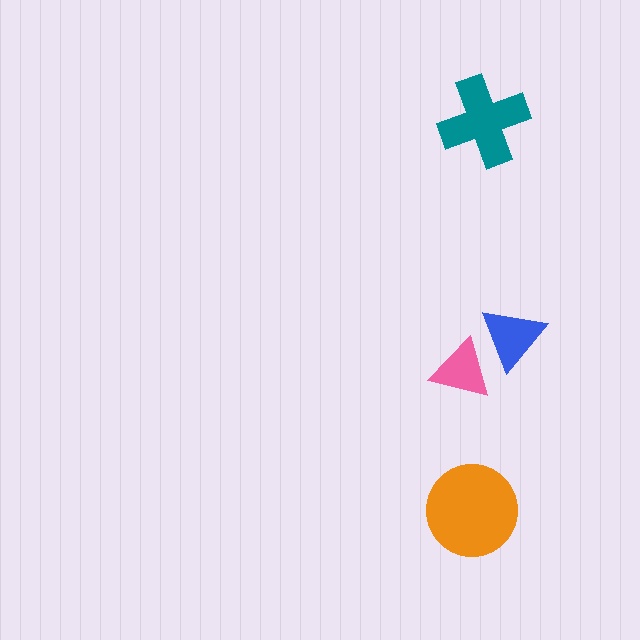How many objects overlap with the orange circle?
0 objects overlap with the orange circle.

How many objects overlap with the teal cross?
0 objects overlap with the teal cross.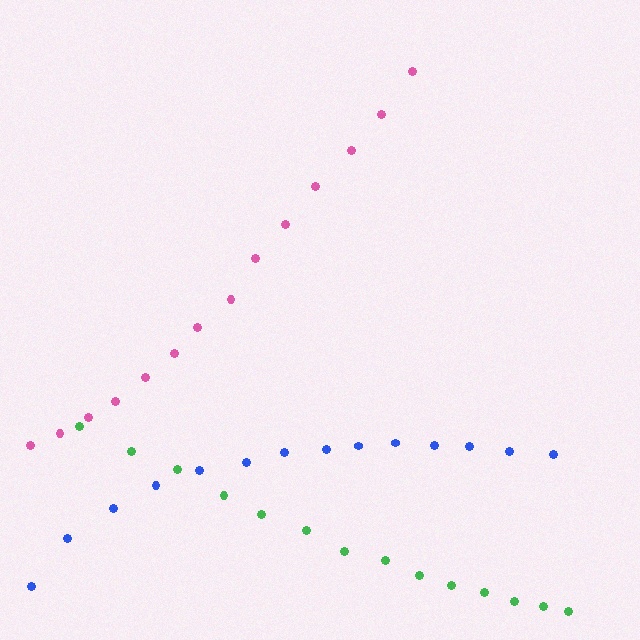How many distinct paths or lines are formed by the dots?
There are 3 distinct paths.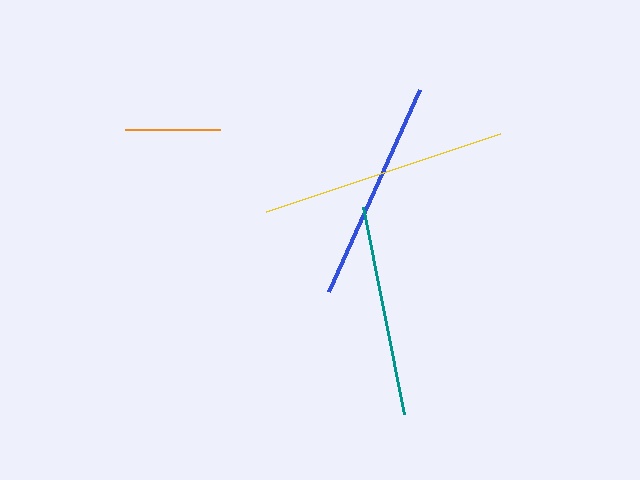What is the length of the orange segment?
The orange segment is approximately 94 pixels long.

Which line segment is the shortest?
The orange line is the shortest at approximately 94 pixels.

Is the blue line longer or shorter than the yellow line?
The yellow line is longer than the blue line.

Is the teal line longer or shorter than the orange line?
The teal line is longer than the orange line.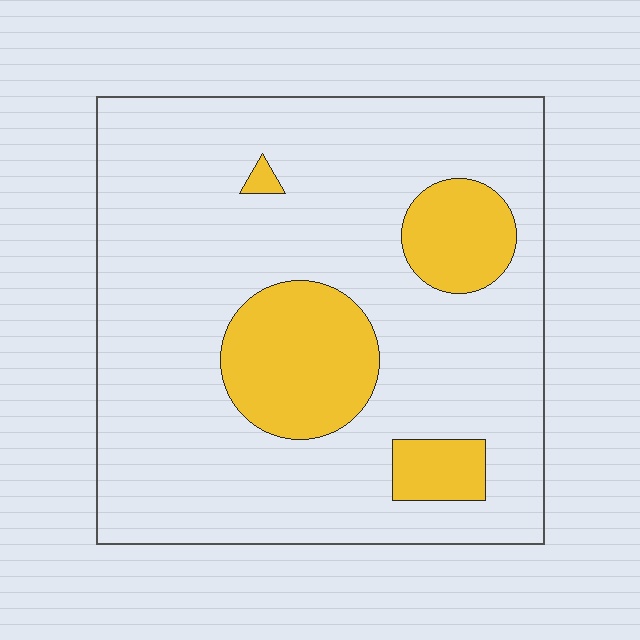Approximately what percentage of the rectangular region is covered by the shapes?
Approximately 20%.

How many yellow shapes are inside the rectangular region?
4.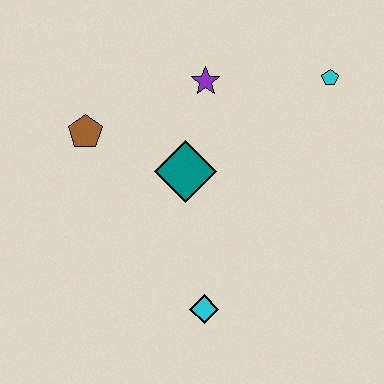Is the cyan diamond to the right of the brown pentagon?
Yes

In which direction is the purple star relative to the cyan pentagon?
The purple star is to the left of the cyan pentagon.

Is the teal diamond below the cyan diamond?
No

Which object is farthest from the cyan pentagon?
The cyan diamond is farthest from the cyan pentagon.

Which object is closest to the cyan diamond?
The teal diamond is closest to the cyan diamond.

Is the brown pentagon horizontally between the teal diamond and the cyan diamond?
No